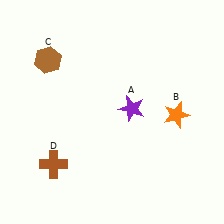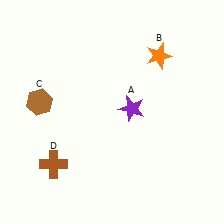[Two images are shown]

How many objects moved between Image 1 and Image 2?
2 objects moved between the two images.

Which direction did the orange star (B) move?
The orange star (B) moved up.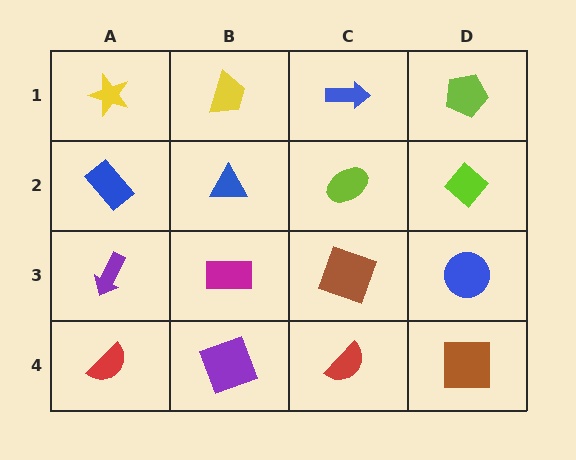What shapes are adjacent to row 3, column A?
A blue rectangle (row 2, column A), a red semicircle (row 4, column A), a magenta rectangle (row 3, column B).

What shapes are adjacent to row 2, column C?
A blue arrow (row 1, column C), a brown square (row 3, column C), a blue triangle (row 2, column B), a lime diamond (row 2, column D).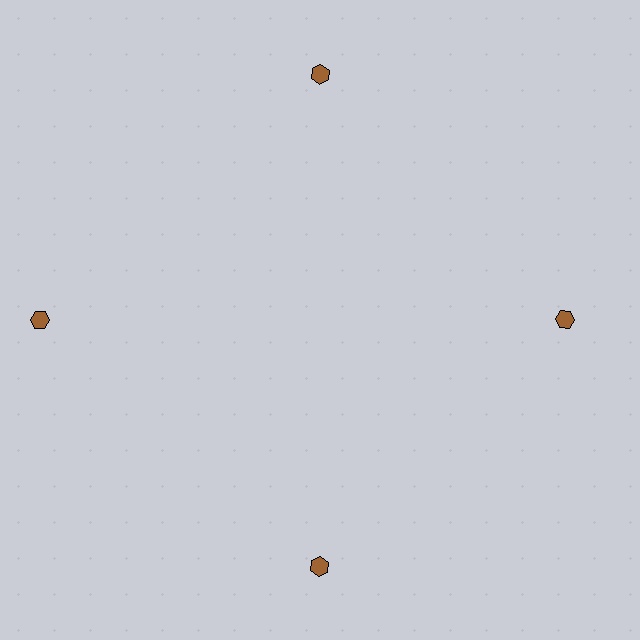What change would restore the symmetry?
The symmetry would be restored by moving it inward, back onto the ring so that all 4 hexagons sit at equal angles and equal distance from the center.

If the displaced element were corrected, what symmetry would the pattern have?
It would have 4-fold rotational symmetry — the pattern would map onto itself every 90 degrees.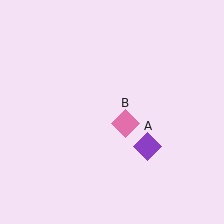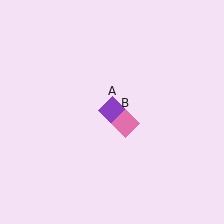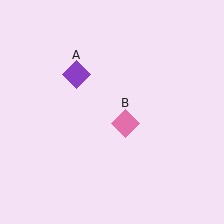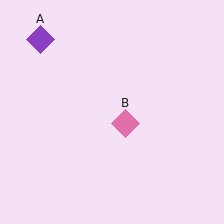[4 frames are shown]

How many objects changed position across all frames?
1 object changed position: purple diamond (object A).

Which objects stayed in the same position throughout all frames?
Pink diamond (object B) remained stationary.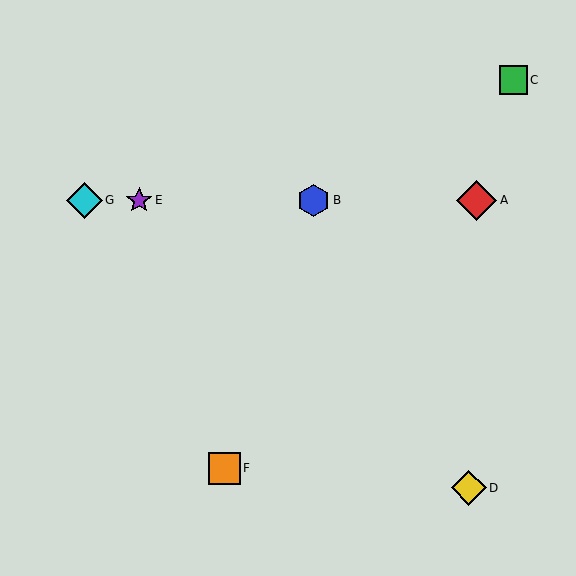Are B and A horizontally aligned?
Yes, both are at y≈200.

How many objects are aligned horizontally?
4 objects (A, B, E, G) are aligned horizontally.